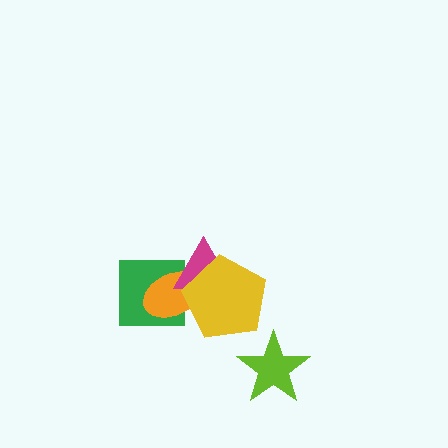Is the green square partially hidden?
Yes, it is partially covered by another shape.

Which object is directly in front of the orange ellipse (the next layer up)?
The magenta triangle is directly in front of the orange ellipse.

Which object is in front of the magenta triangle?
The yellow pentagon is in front of the magenta triangle.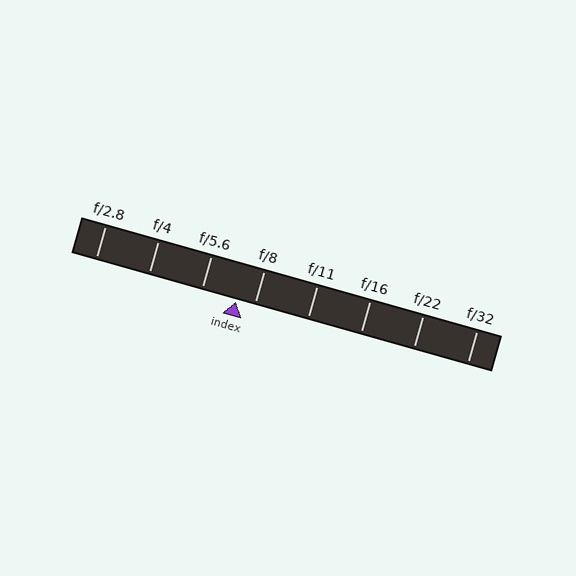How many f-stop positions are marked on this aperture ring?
There are 8 f-stop positions marked.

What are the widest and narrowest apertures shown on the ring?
The widest aperture shown is f/2.8 and the narrowest is f/32.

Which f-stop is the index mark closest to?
The index mark is closest to f/8.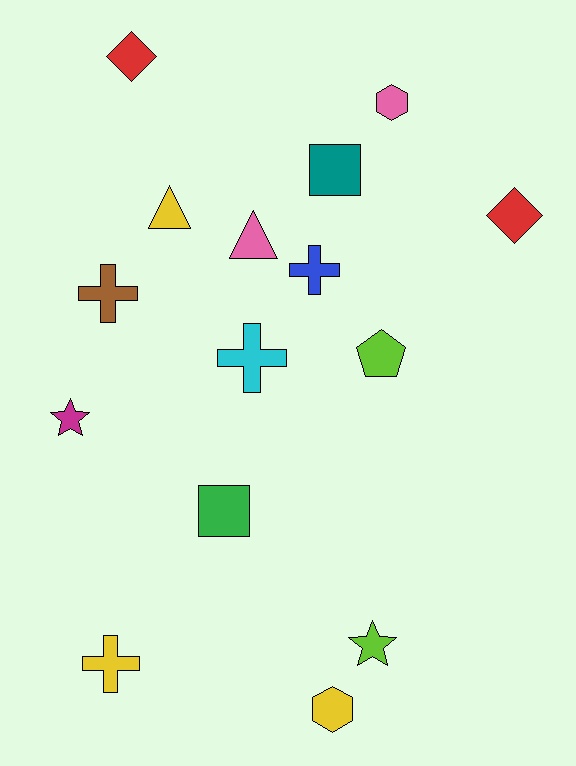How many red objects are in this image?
There are 2 red objects.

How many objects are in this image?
There are 15 objects.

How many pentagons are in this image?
There is 1 pentagon.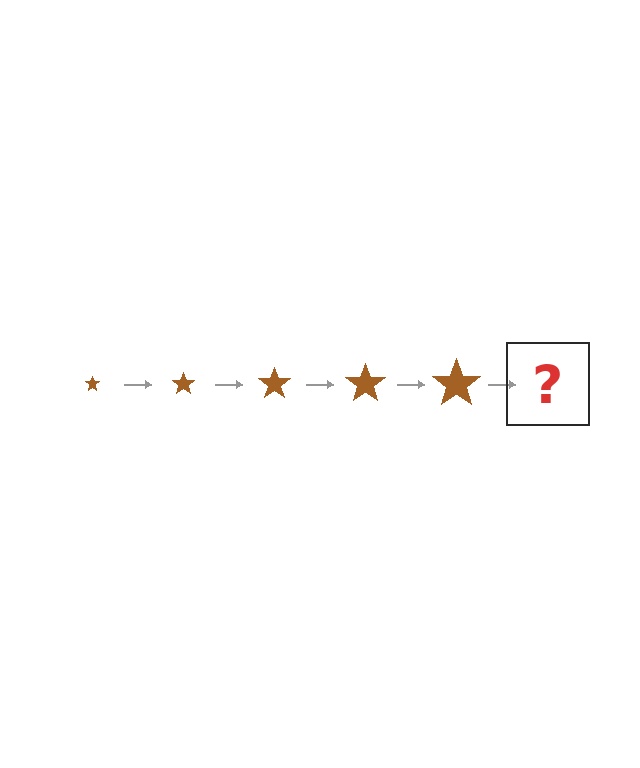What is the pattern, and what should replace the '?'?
The pattern is that the star gets progressively larger each step. The '?' should be a brown star, larger than the previous one.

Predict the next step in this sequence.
The next step is a brown star, larger than the previous one.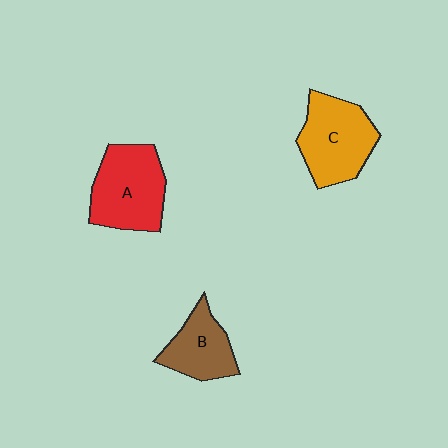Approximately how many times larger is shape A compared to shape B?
Approximately 1.5 times.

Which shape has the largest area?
Shape A (red).